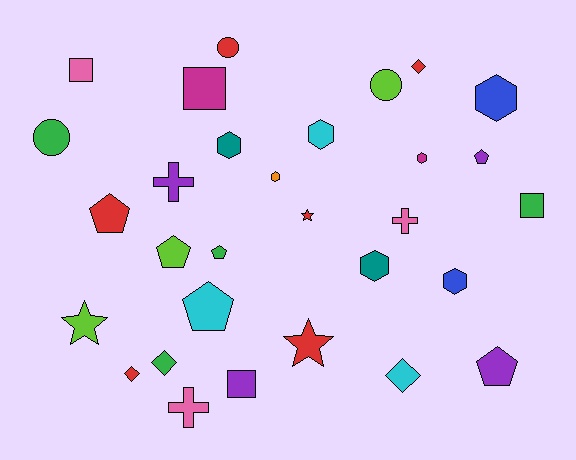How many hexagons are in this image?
There are 7 hexagons.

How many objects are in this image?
There are 30 objects.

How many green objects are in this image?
There are 4 green objects.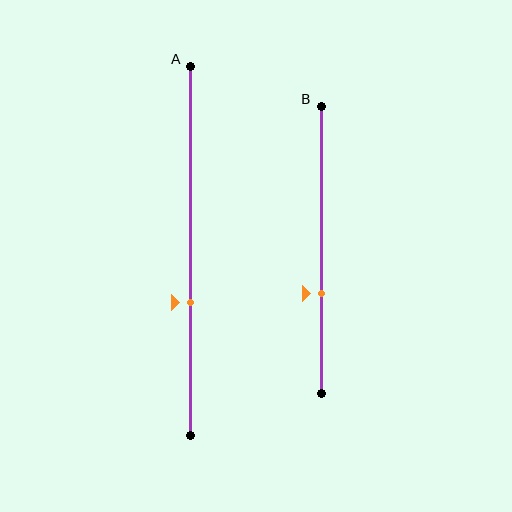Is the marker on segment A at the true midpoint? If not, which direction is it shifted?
No, the marker on segment A is shifted downward by about 14% of the segment length.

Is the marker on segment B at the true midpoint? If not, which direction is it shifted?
No, the marker on segment B is shifted downward by about 15% of the segment length.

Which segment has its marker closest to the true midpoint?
Segment A has its marker closest to the true midpoint.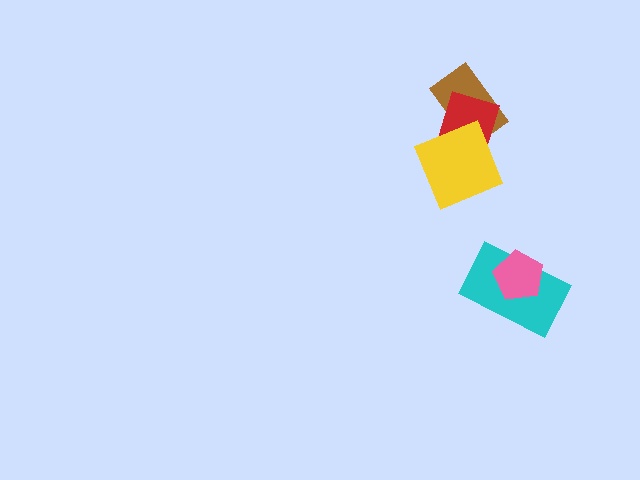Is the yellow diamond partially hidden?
No, no other shape covers it.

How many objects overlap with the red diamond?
2 objects overlap with the red diamond.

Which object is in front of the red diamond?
The yellow diamond is in front of the red diamond.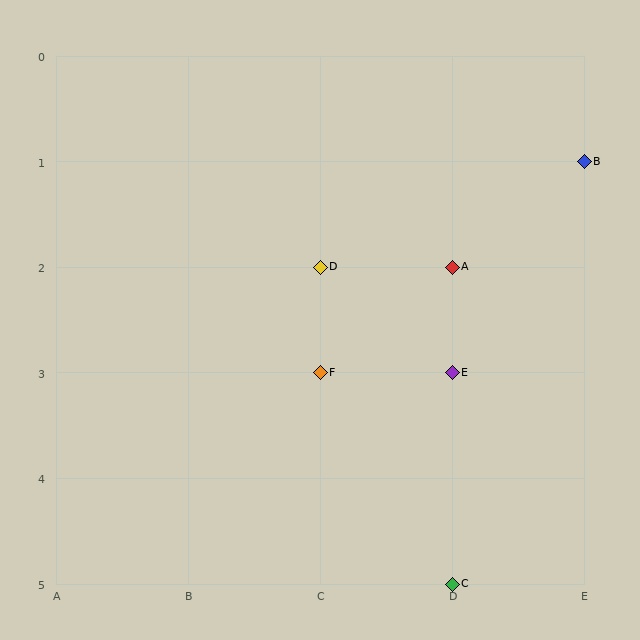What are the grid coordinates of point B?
Point B is at grid coordinates (E, 1).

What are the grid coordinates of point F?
Point F is at grid coordinates (C, 3).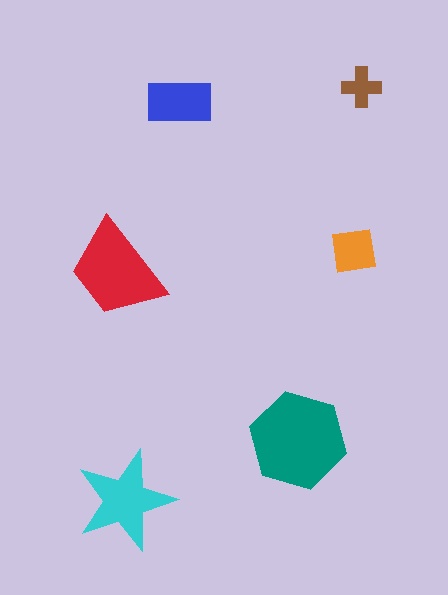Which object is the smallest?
The brown cross.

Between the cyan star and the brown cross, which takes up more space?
The cyan star.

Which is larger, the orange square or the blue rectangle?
The blue rectangle.